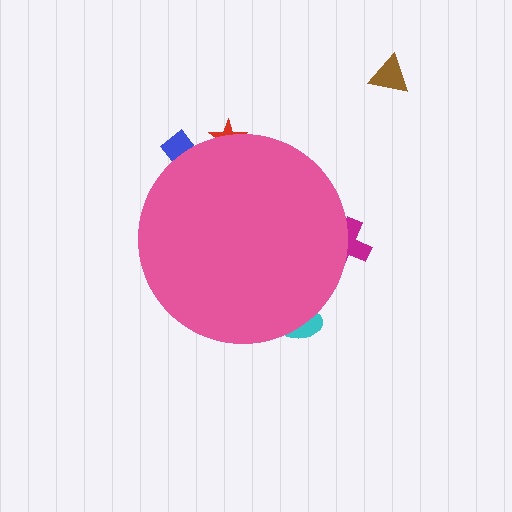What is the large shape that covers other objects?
A pink circle.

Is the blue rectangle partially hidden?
Yes, the blue rectangle is partially hidden behind the pink circle.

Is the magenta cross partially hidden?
Yes, the magenta cross is partially hidden behind the pink circle.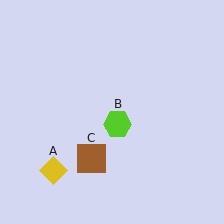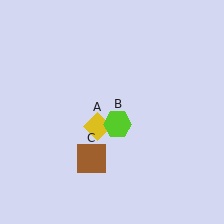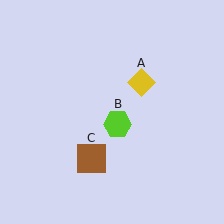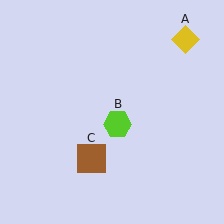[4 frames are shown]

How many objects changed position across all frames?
1 object changed position: yellow diamond (object A).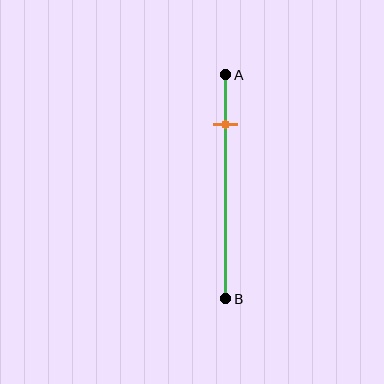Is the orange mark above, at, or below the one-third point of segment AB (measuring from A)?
The orange mark is above the one-third point of segment AB.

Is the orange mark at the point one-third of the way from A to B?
No, the mark is at about 20% from A, not at the 33% one-third point.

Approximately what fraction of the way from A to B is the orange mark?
The orange mark is approximately 20% of the way from A to B.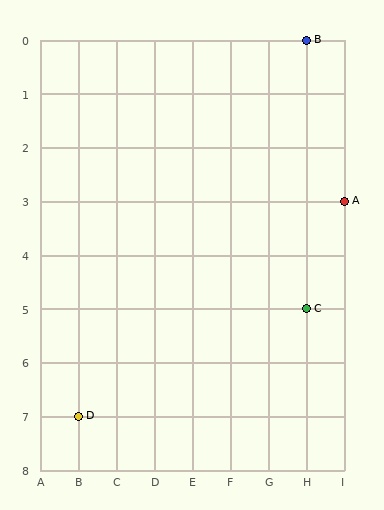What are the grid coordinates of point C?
Point C is at grid coordinates (H, 5).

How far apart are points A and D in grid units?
Points A and D are 7 columns and 4 rows apart (about 8.1 grid units diagonally).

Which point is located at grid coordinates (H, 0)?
Point B is at (H, 0).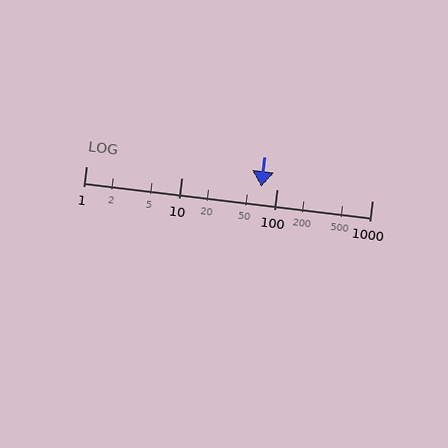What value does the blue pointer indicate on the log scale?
The pointer indicates approximately 69.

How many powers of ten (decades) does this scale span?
The scale spans 3 decades, from 1 to 1000.